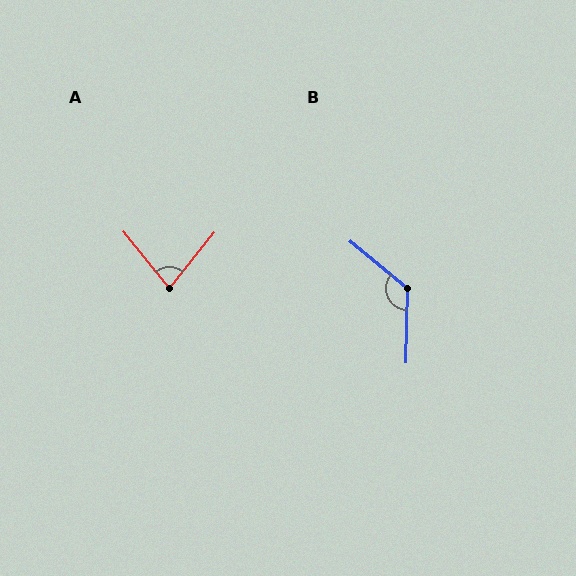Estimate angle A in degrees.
Approximately 78 degrees.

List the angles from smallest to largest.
A (78°), B (128°).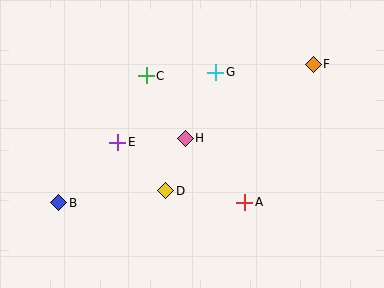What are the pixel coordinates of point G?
Point G is at (216, 72).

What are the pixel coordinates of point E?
Point E is at (118, 142).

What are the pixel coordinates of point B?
Point B is at (59, 203).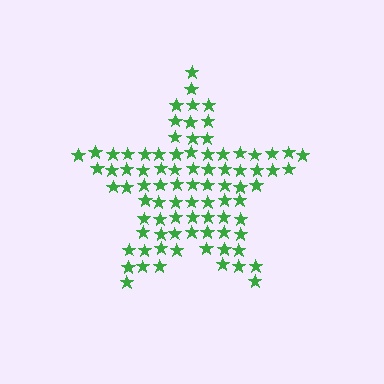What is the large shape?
The large shape is a star.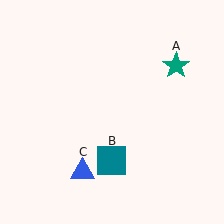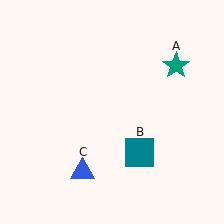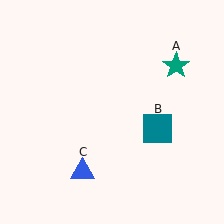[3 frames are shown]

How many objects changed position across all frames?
1 object changed position: teal square (object B).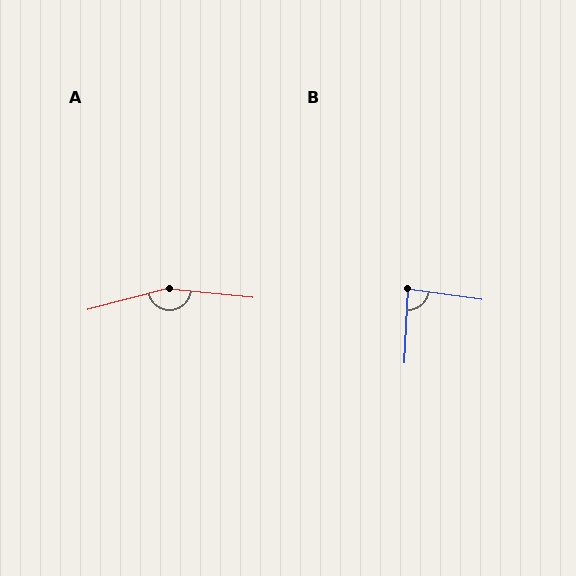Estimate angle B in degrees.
Approximately 85 degrees.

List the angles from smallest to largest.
B (85°), A (159°).